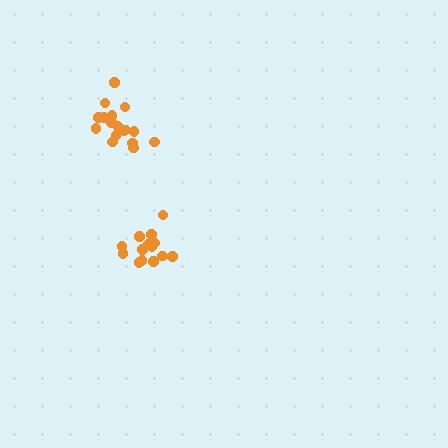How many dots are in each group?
Group 1: 14 dots, Group 2: 17 dots (31 total).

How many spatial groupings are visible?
There are 2 spatial groupings.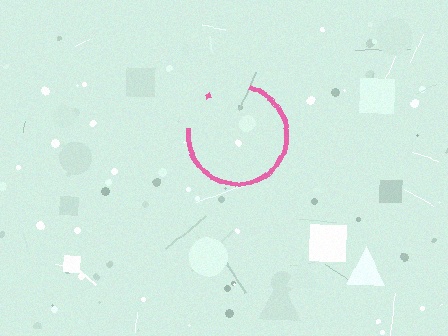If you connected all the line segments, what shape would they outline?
They would outline a circle.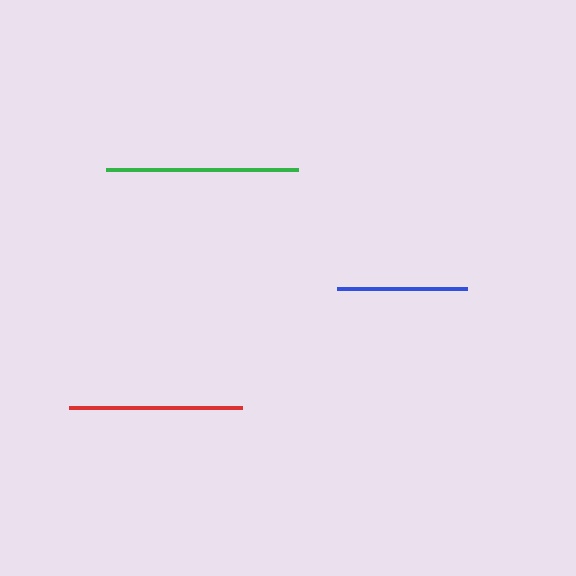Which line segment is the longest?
The green line is the longest at approximately 192 pixels.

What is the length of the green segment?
The green segment is approximately 192 pixels long.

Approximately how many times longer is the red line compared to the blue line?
The red line is approximately 1.3 times the length of the blue line.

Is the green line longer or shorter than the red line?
The green line is longer than the red line.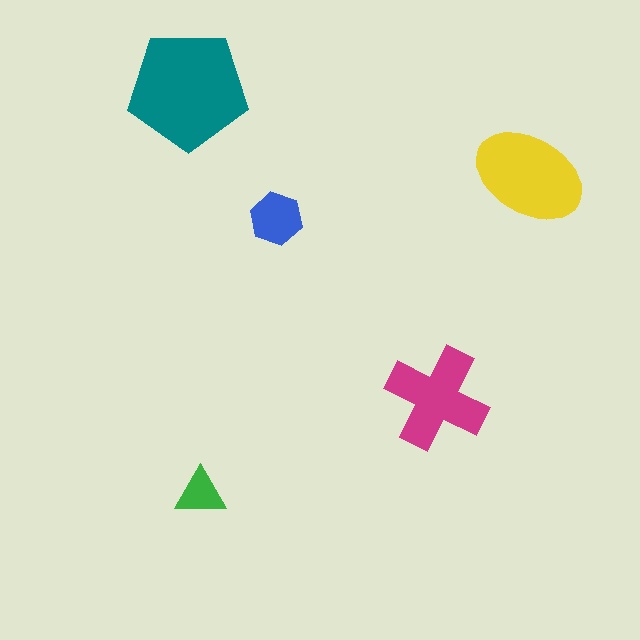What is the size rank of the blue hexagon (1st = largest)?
4th.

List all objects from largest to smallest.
The teal pentagon, the yellow ellipse, the magenta cross, the blue hexagon, the green triangle.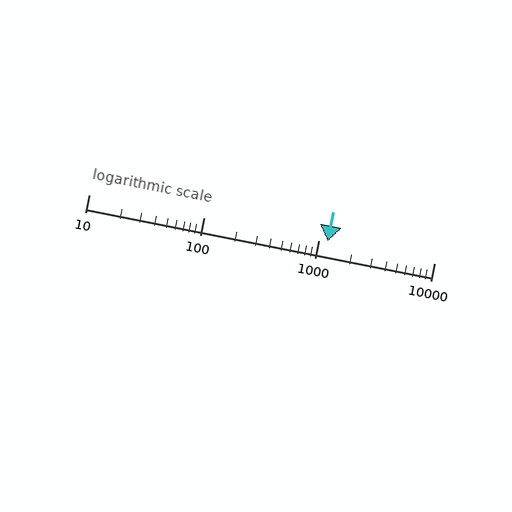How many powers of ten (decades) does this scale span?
The scale spans 3 decades, from 10 to 10000.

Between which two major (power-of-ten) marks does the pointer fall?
The pointer is between 1000 and 10000.